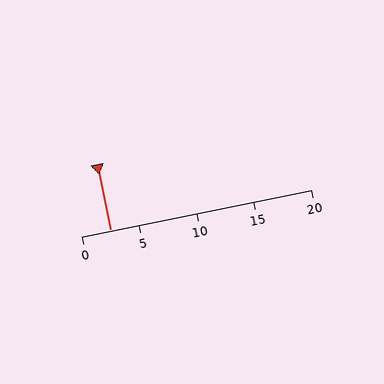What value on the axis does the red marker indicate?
The marker indicates approximately 2.5.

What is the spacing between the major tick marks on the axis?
The major ticks are spaced 5 apart.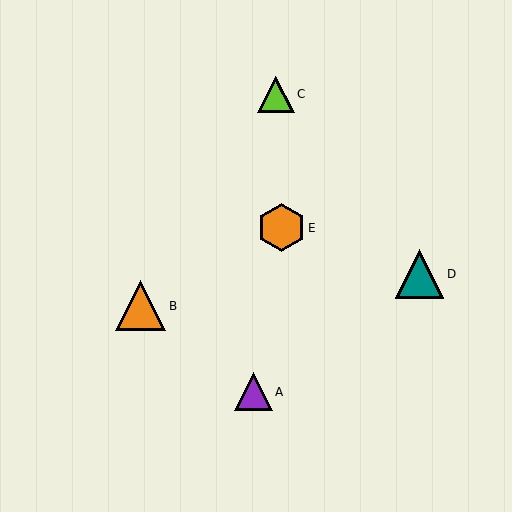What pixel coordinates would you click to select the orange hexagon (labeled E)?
Click at (282, 228) to select the orange hexagon E.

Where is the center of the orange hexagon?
The center of the orange hexagon is at (282, 228).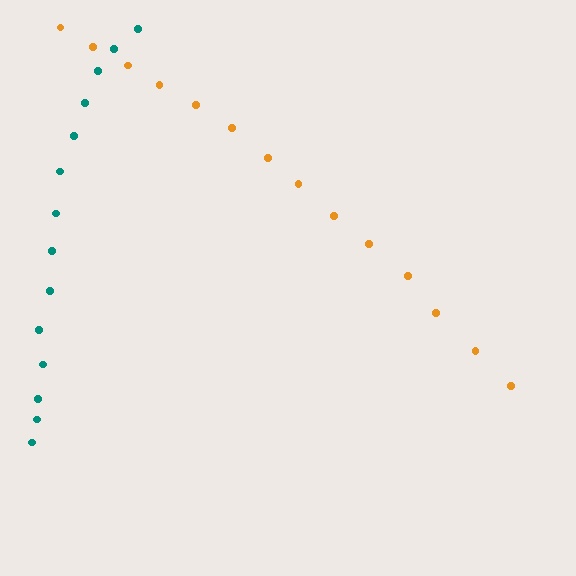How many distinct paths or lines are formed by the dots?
There are 2 distinct paths.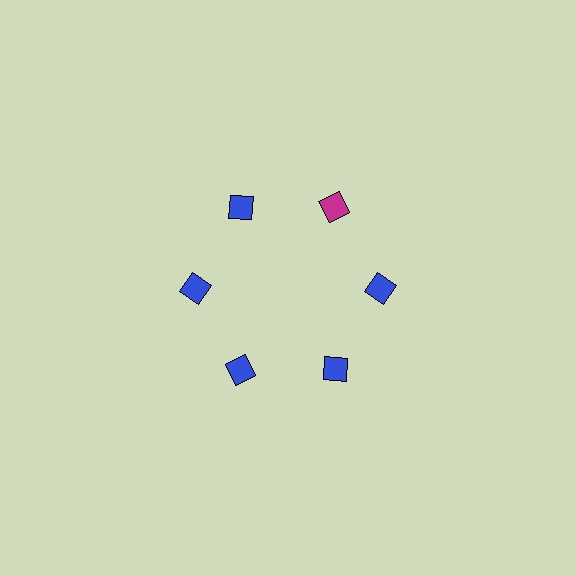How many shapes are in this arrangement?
There are 6 shapes arranged in a ring pattern.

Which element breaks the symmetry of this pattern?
The magenta diamond at roughly the 1 o'clock position breaks the symmetry. All other shapes are blue diamonds.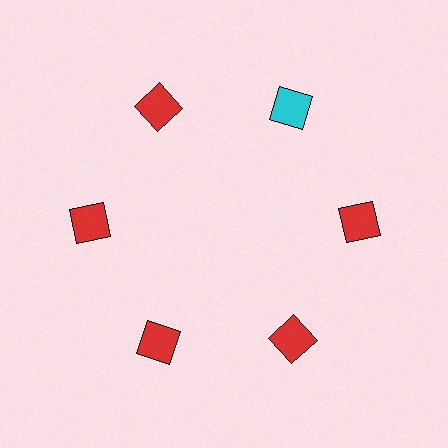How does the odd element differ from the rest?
It has a different color: cyan instead of red.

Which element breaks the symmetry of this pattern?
The cyan diamond at roughly the 1 o'clock position breaks the symmetry. All other shapes are red diamonds.